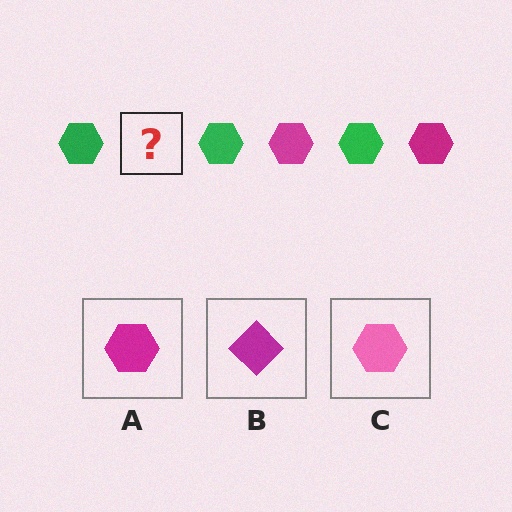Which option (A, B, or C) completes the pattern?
A.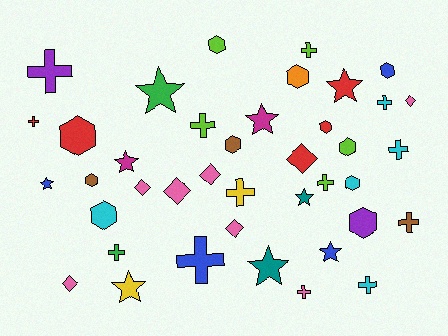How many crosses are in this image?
There are 13 crosses.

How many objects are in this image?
There are 40 objects.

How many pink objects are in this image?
There are 7 pink objects.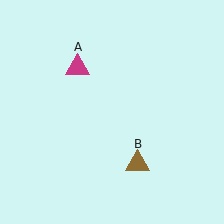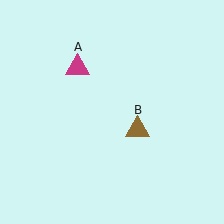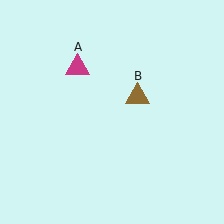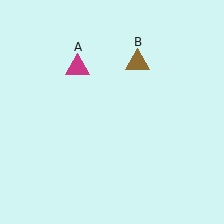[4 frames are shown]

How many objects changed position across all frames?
1 object changed position: brown triangle (object B).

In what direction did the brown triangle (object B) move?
The brown triangle (object B) moved up.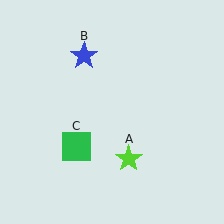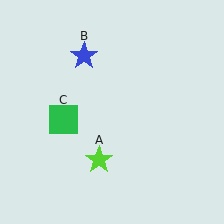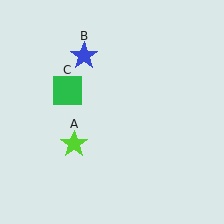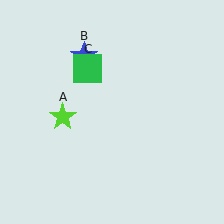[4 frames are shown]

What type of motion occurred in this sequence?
The lime star (object A), green square (object C) rotated clockwise around the center of the scene.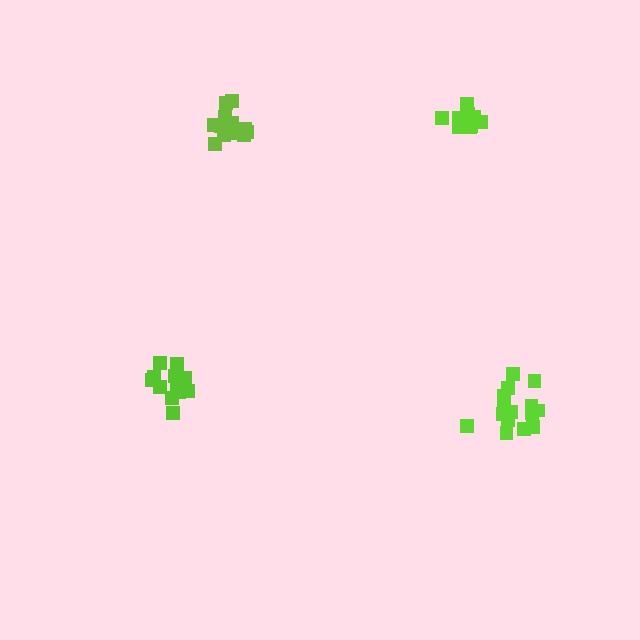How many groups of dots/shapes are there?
There are 4 groups.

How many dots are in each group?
Group 1: 15 dots, Group 2: 15 dots, Group 3: 9 dots, Group 4: 14 dots (53 total).